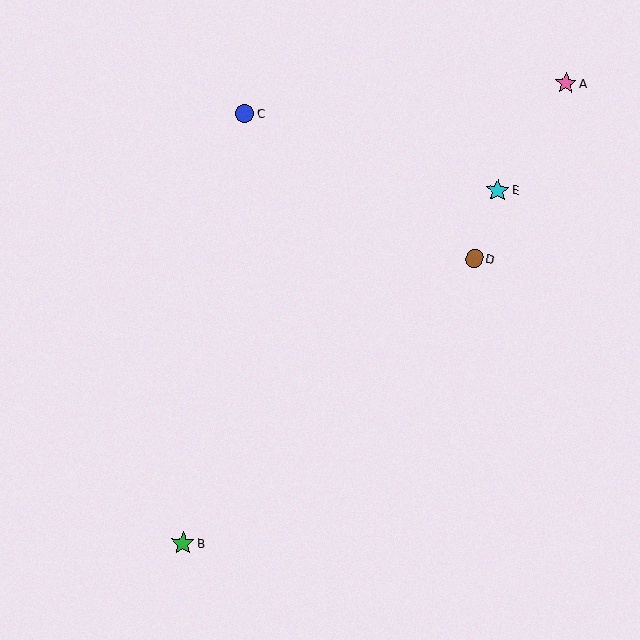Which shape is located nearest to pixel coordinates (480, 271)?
The brown circle (labeled D) at (474, 258) is nearest to that location.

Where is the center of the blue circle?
The center of the blue circle is at (245, 113).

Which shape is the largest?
The green star (labeled B) is the largest.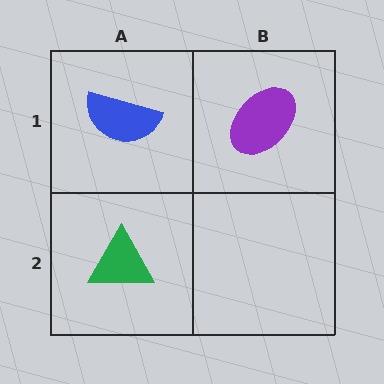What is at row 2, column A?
A green triangle.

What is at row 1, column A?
A blue semicircle.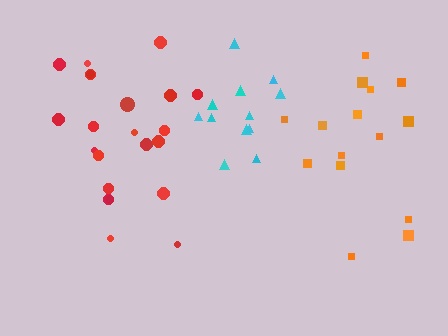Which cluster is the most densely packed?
Cyan.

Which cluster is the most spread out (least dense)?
Orange.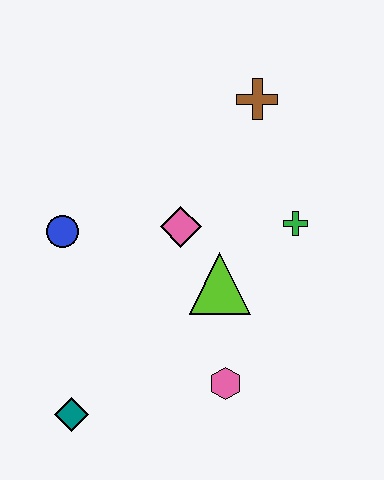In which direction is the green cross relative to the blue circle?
The green cross is to the right of the blue circle.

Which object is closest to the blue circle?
The pink diamond is closest to the blue circle.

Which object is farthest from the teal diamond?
The brown cross is farthest from the teal diamond.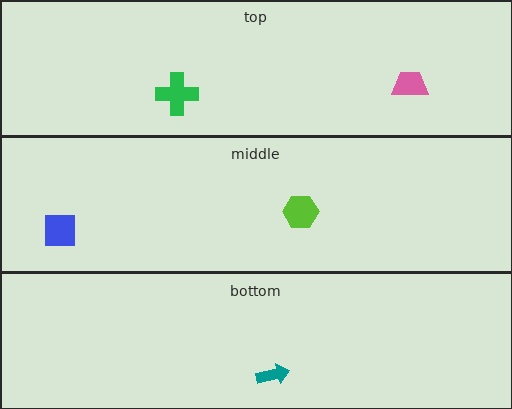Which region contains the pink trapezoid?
The top region.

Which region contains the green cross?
The top region.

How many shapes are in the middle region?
2.